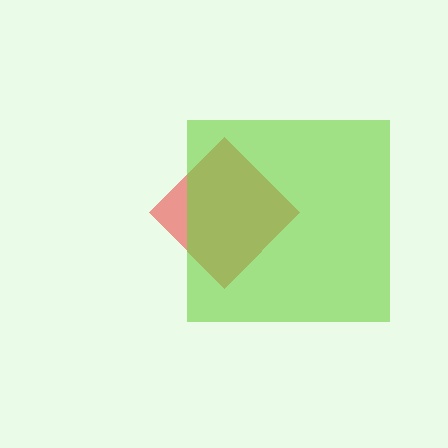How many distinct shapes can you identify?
There are 2 distinct shapes: a red diamond, a lime square.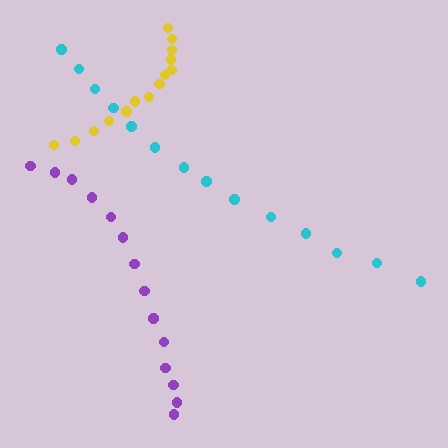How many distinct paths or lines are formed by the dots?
There are 3 distinct paths.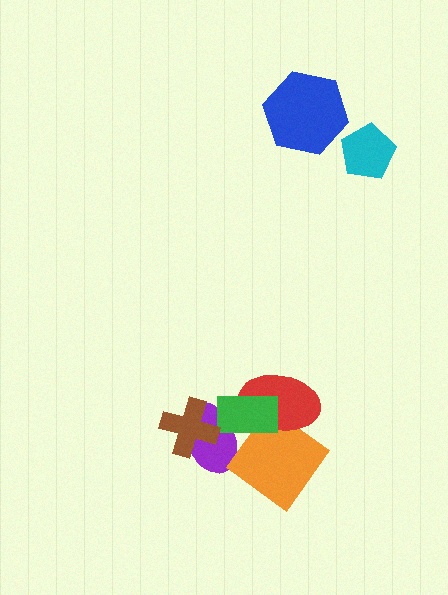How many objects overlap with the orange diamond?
2 objects overlap with the orange diamond.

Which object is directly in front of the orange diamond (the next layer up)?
The red ellipse is directly in front of the orange diamond.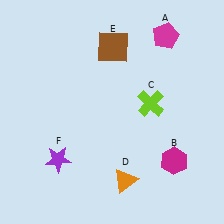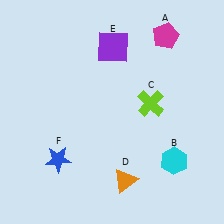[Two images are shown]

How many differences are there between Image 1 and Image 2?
There are 3 differences between the two images.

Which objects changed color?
B changed from magenta to cyan. E changed from brown to purple. F changed from purple to blue.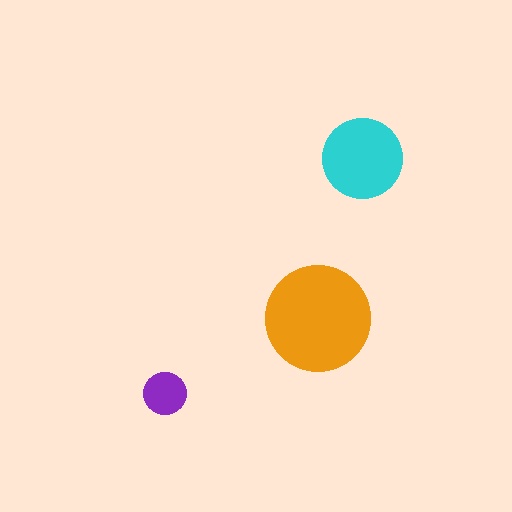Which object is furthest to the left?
The purple circle is leftmost.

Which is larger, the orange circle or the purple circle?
The orange one.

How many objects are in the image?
There are 3 objects in the image.